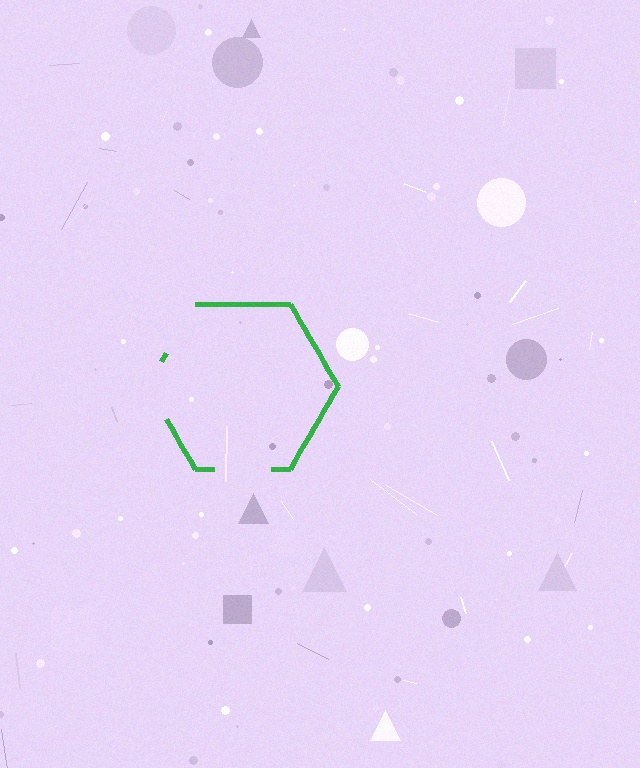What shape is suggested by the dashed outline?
The dashed outline suggests a hexagon.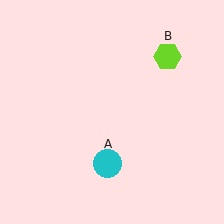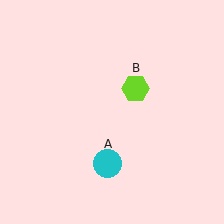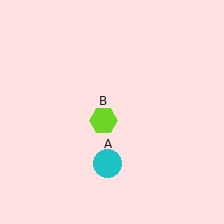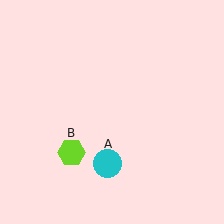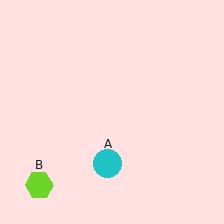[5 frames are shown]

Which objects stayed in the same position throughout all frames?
Cyan circle (object A) remained stationary.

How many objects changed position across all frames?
1 object changed position: lime hexagon (object B).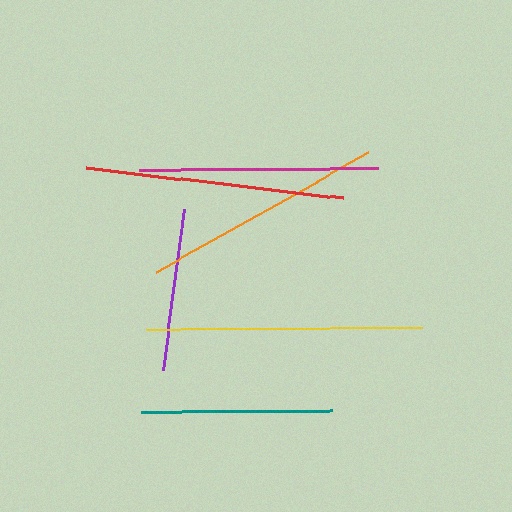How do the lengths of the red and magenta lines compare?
The red and magenta lines are approximately the same length.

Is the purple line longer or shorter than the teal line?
The teal line is longer than the purple line.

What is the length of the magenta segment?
The magenta segment is approximately 239 pixels long.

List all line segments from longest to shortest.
From longest to shortest: yellow, red, orange, magenta, teal, purple.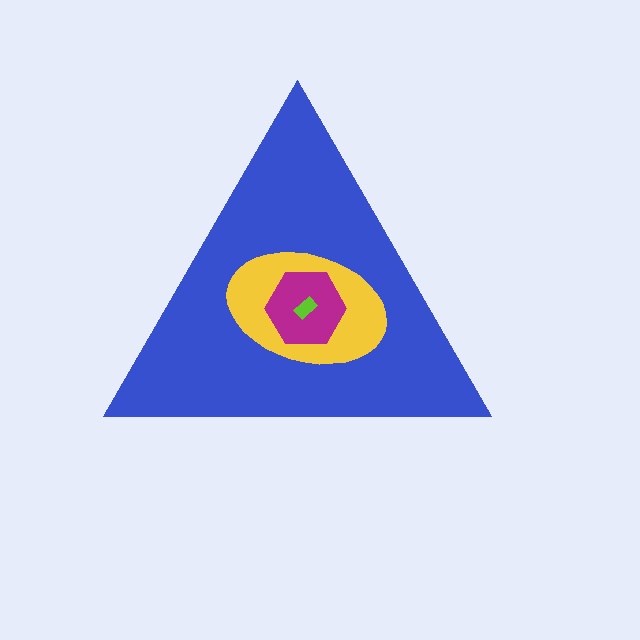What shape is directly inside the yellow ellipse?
The magenta hexagon.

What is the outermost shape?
The blue triangle.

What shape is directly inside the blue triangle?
The yellow ellipse.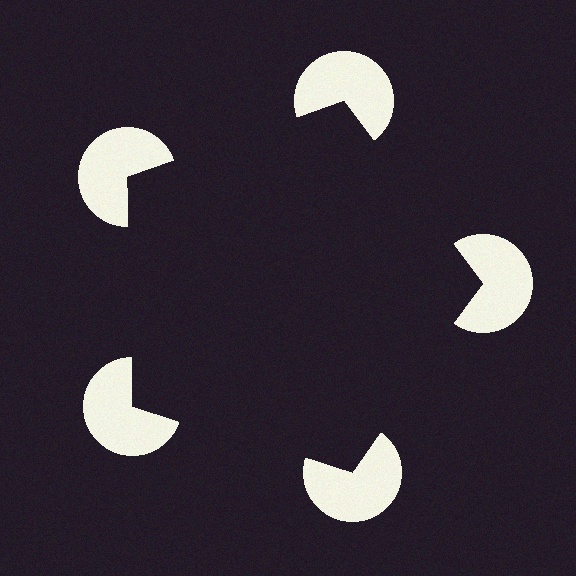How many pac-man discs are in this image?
There are 5 — one at each vertex of the illusory pentagon.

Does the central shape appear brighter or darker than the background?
It typically appears slightly darker than the background, even though no actual brightness change is drawn.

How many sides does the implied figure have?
5 sides.